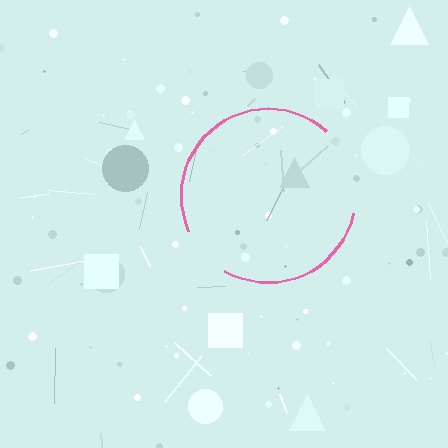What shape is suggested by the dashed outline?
The dashed outline suggests a circle.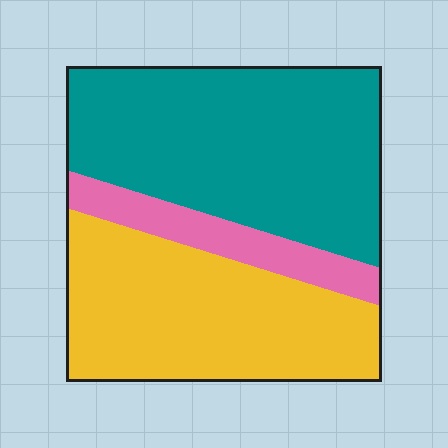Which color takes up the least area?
Pink, at roughly 10%.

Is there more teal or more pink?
Teal.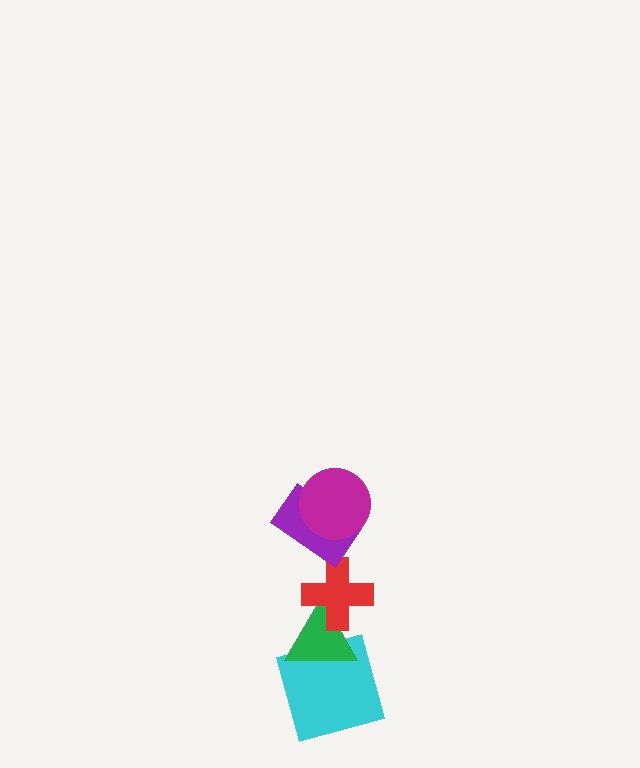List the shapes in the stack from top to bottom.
From top to bottom: the magenta circle, the purple rectangle, the red cross, the green triangle, the cyan square.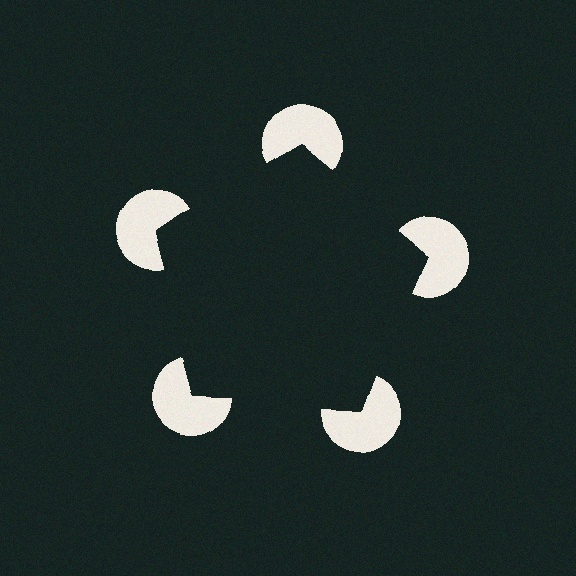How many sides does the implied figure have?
5 sides.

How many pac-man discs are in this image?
There are 5 — one at each vertex of the illusory pentagon.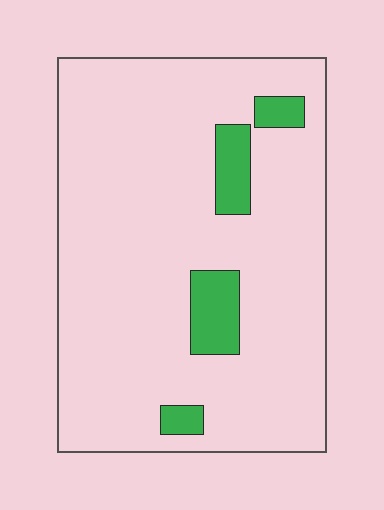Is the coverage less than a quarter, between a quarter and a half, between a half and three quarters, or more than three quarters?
Less than a quarter.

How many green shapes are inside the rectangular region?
4.